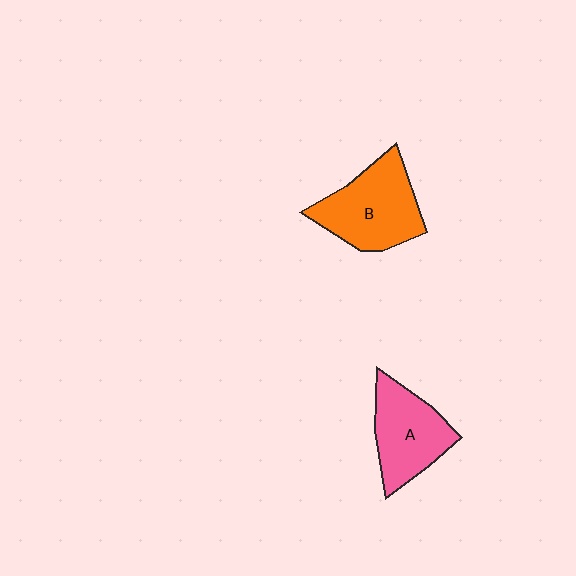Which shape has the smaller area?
Shape A (pink).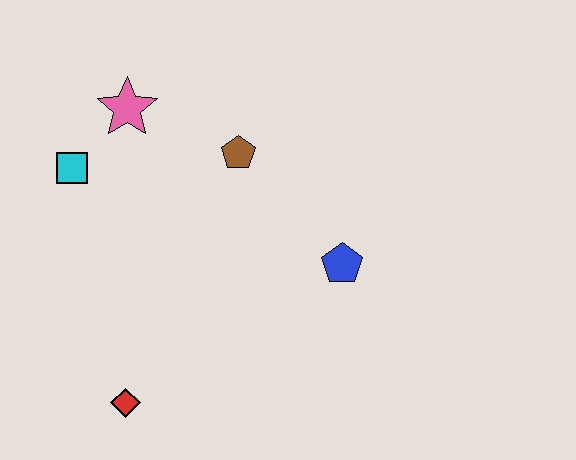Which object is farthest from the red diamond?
The pink star is farthest from the red diamond.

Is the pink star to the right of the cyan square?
Yes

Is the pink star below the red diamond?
No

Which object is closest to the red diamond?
The cyan square is closest to the red diamond.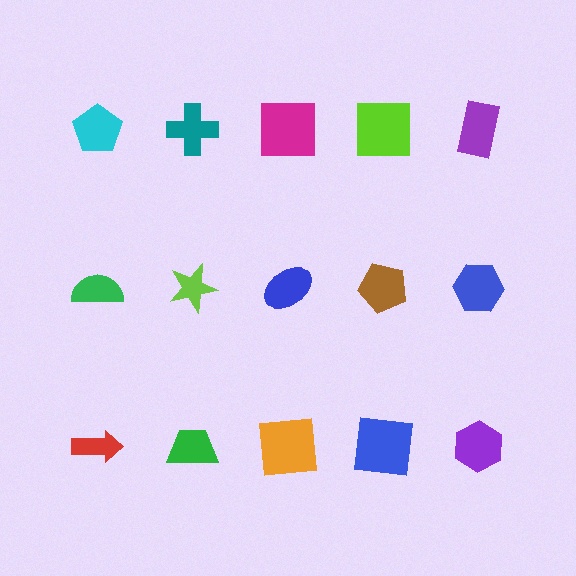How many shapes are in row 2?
5 shapes.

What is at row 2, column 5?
A blue hexagon.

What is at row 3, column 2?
A green trapezoid.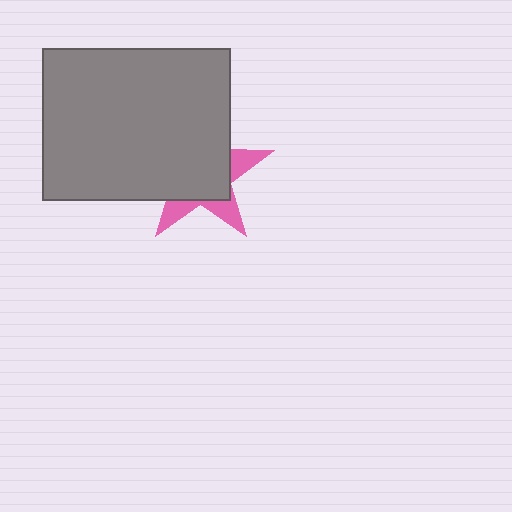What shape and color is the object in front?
The object in front is a gray rectangle.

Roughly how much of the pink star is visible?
A small part of it is visible (roughly 31%).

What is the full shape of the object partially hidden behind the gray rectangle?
The partially hidden object is a pink star.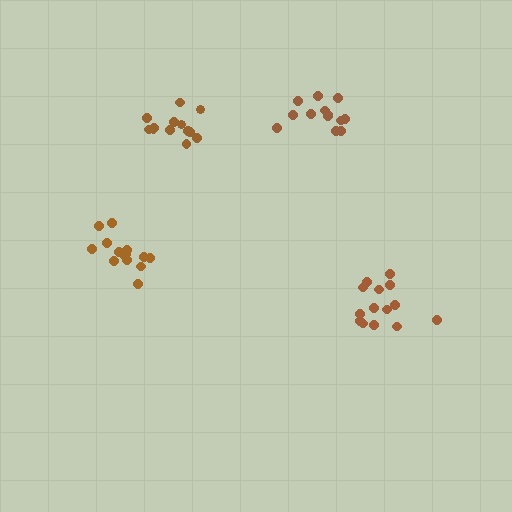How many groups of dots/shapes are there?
There are 4 groups.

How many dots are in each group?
Group 1: 13 dots, Group 2: 14 dots, Group 3: 14 dots, Group 4: 13 dots (54 total).